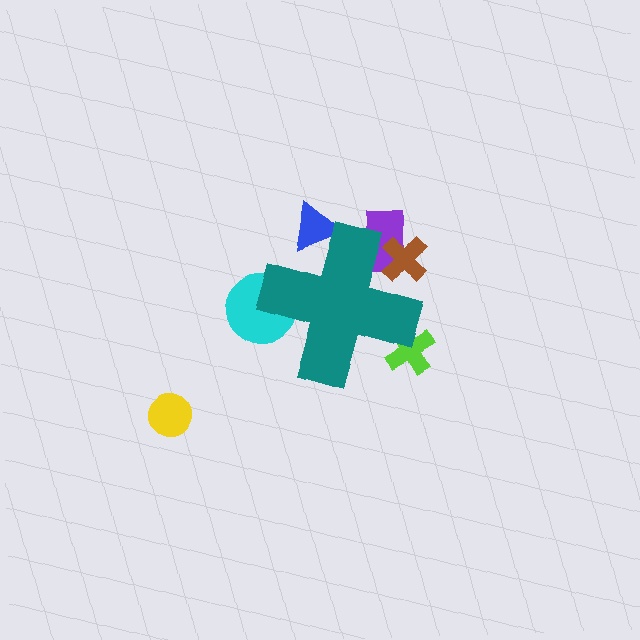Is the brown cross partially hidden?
Yes, the brown cross is partially hidden behind the teal cross.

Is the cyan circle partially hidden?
Yes, the cyan circle is partially hidden behind the teal cross.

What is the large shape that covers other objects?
A teal cross.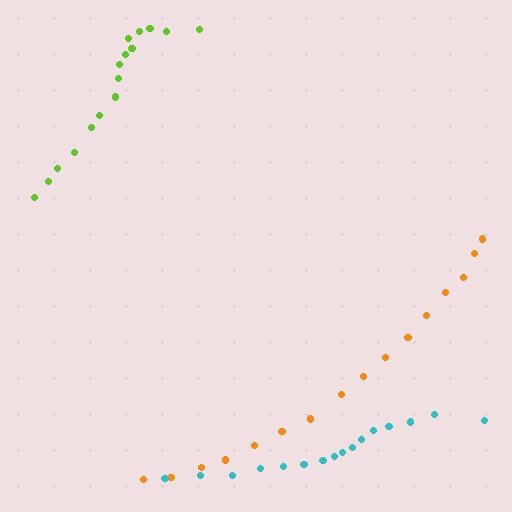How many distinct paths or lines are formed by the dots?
There are 3 distinct paths.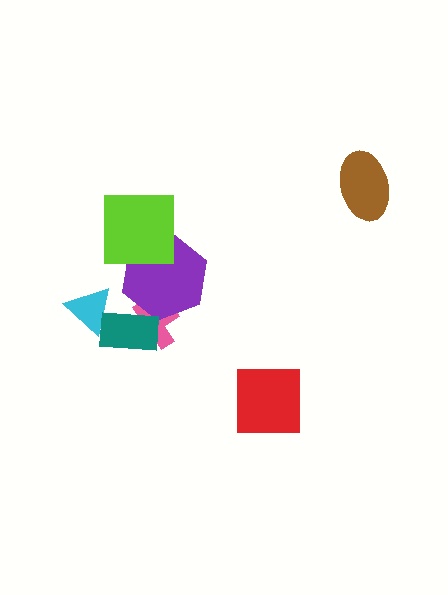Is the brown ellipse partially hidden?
No, no other shape covers it.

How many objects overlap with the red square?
0 objects overlap with the red square.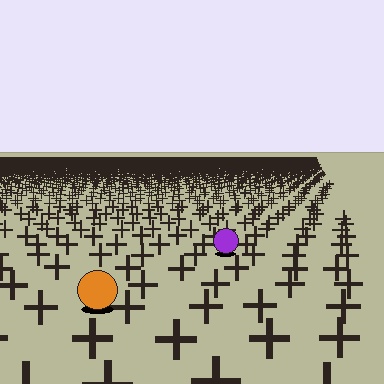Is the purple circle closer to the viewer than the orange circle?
No. The orange circle is closer — you can tell from the texture gradient: the ground texture is coarser near it.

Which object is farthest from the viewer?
The purple circle is farthest from the viewer. It appears smaller and the ground texture around it is denser.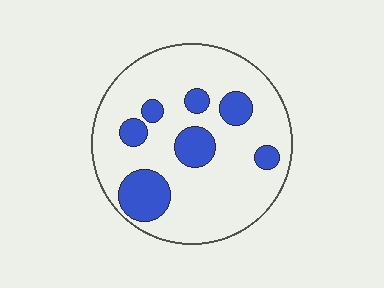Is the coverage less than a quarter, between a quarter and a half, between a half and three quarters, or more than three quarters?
Less than a quarter.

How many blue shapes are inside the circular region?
7.